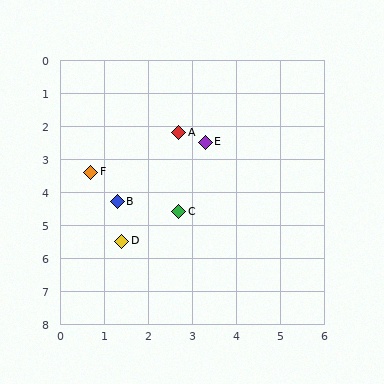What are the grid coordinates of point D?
Point D is at approximately (1.4, 5.5).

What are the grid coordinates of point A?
Point A is at approximately (2.7, 2.2).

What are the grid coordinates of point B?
Point B is at approximately (1.3, 4.3).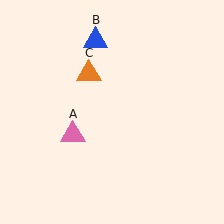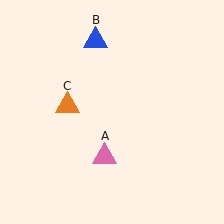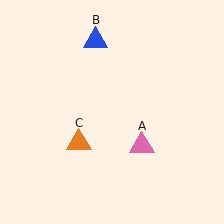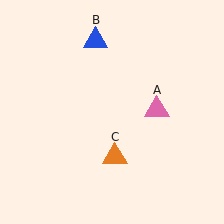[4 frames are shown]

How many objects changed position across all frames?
2 objects changed position: pink triangle (object A), orange triangle (object C).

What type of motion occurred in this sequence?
The pink triangle (object A), orange triangle (object C) rotated counterclockwise around the center of the scene.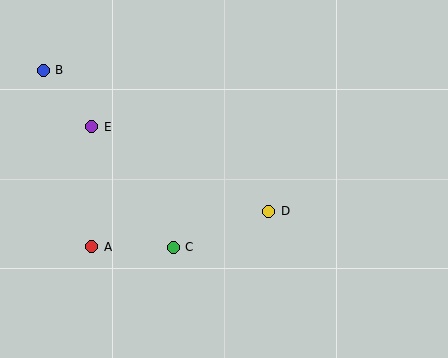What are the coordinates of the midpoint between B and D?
The midpoint between B and D is at (156, 141).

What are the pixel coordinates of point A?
Point A is at (92, 247).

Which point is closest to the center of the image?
Point D at (269, 211) is closest to the center.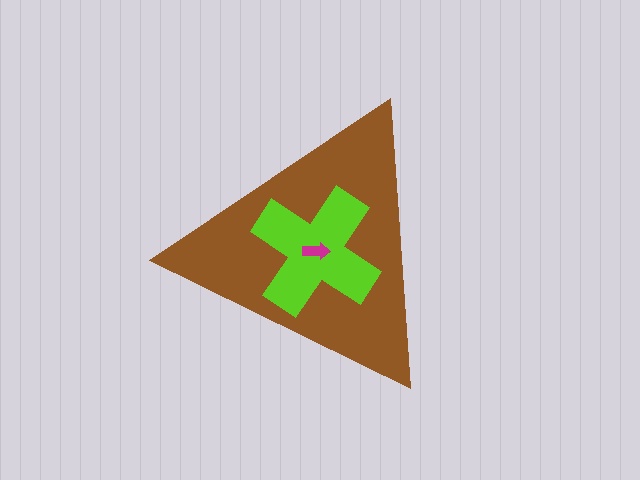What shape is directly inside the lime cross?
The magenta arrow.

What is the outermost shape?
The brown triangle.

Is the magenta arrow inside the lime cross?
Yes.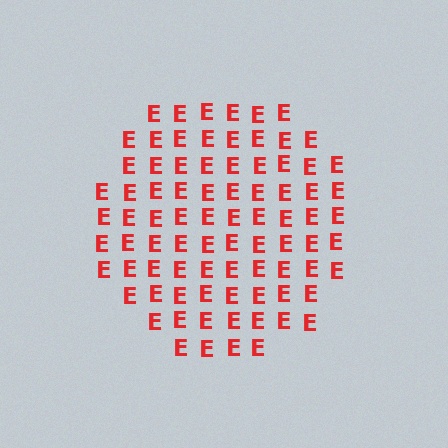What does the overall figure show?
The overall figure shows a circle.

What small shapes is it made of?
It is made of small letter E's.